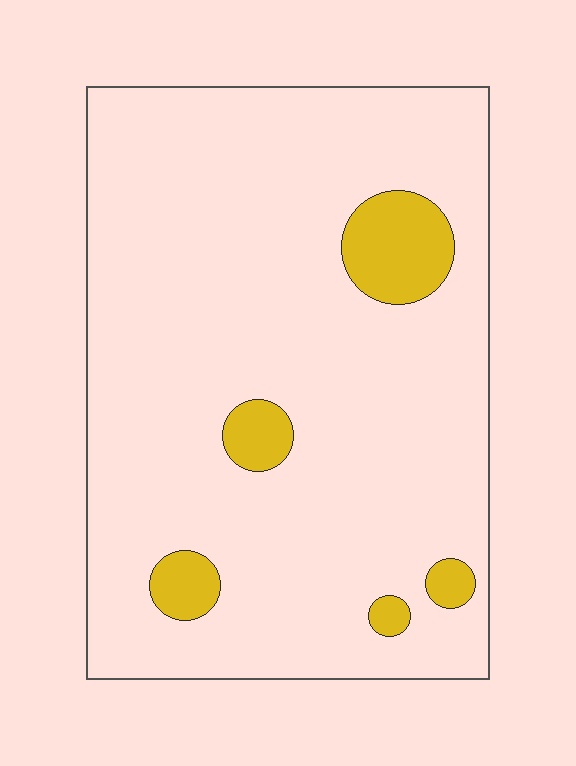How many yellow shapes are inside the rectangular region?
5.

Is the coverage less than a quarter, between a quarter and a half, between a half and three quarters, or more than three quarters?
Less than a quarter.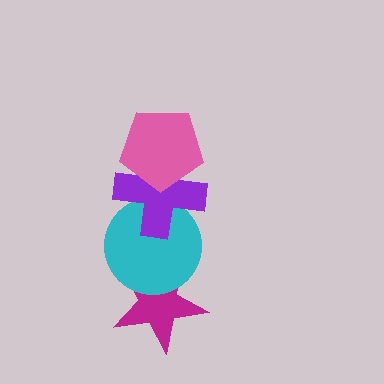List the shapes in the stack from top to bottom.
From top to bottom: the pink pentagon, the purple cross, the cyan circle, the magenta star.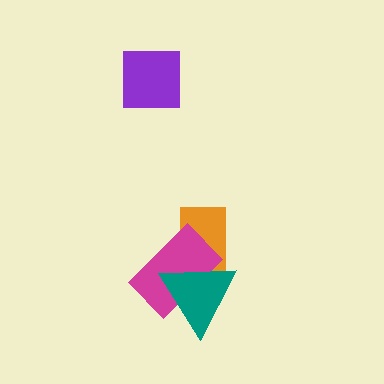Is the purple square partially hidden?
No, no other shape covers it.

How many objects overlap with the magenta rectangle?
2 objects overlap with the magenta rectangle.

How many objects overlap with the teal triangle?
2 objects overlap with the teal triangle.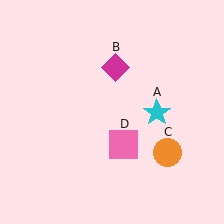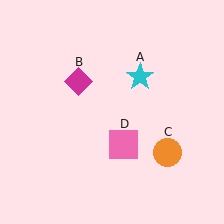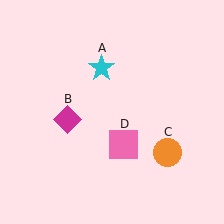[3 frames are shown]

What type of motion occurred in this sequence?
The cyan star (object A), magenta diamond (object B) rotated counterclockwise around the center of the scene.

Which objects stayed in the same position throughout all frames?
Orange circle (object C) and pink square (object D) remained stationary.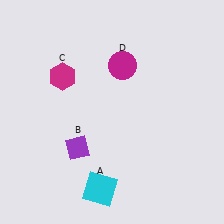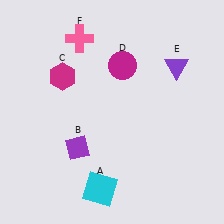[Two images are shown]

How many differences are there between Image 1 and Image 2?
There are 2 differences between the two images.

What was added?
A purple triangle (E), a pink cross (F) were added in Image 2.